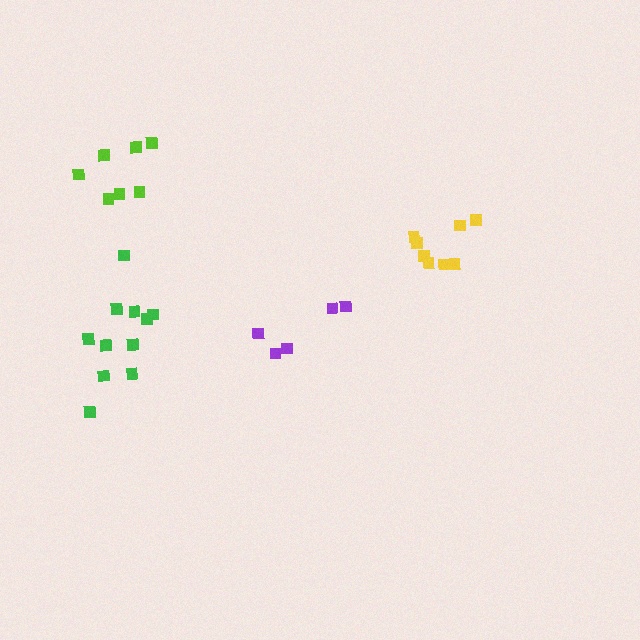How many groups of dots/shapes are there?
There are 4 groups.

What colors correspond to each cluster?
The clusters are colored: yellow, purple, green, lime.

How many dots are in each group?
Group 1: 8 dots, Group 2: 5 dots, Group 3: 11 dots, Group 4: 7 dots (31 total).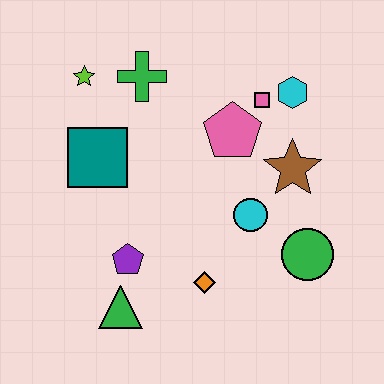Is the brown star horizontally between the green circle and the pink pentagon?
Yes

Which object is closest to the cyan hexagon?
The pink square is closest to the cyan hexagon.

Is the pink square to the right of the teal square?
Yes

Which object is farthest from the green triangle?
The cyan hexagon is farthest from the green triangle.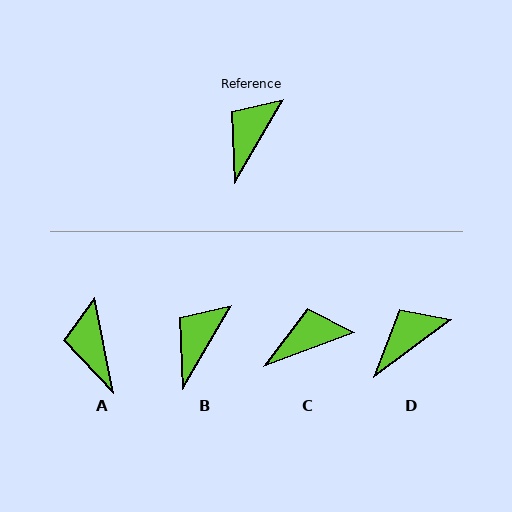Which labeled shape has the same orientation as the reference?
B.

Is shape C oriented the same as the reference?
No, it is off by about 39 degrees.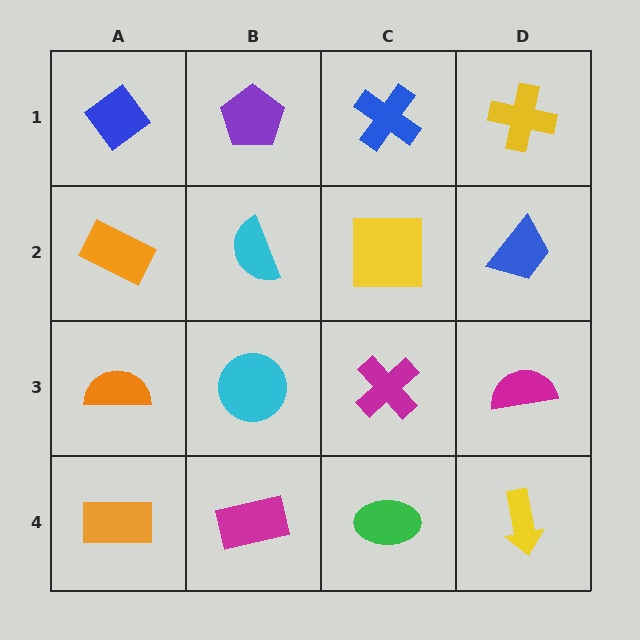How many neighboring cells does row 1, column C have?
3.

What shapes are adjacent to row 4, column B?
A cyan circle (row 3, column B), an orange rectangle (row 4, column A), a green ellipse (row 4, column C).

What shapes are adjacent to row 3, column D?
A blue trapezoid (row 2, column D), a yellow arrow (row 4, column D), a magenta cross (row 3, column C).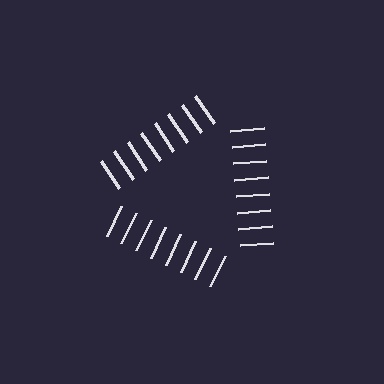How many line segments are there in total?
24 — 8 along each of the 3 edges.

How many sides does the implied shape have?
3 sides — the line-ends trace a triangle.